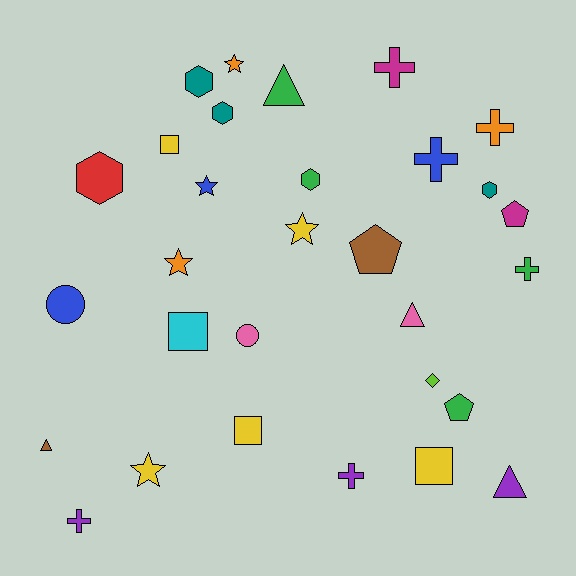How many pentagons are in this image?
There are 3 pentagons.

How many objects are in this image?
There are 30 objects.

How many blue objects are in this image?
There are 3 blue objects.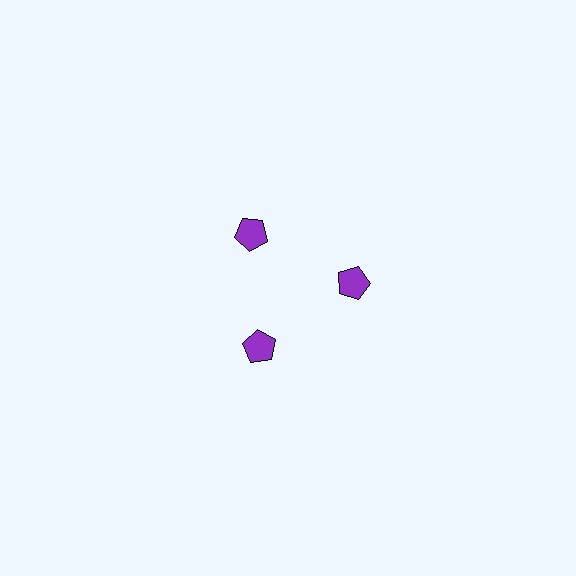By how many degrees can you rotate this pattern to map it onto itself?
The pattern maps onto itself every 120 degrees of rotation.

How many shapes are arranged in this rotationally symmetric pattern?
There are 3 shapes, arranged in 3 groups of 1.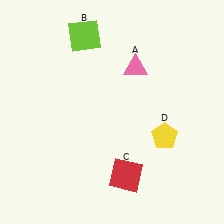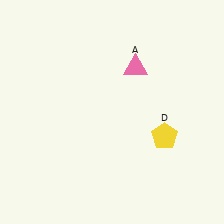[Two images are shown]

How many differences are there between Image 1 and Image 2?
There are 2 differences between the two images.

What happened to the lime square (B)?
The lime square (B) was removed in Image 2. It was in the top-left area of Image 1.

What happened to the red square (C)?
The red square (C) was removed in Image 2. It was in the bottom-right area of Image 1.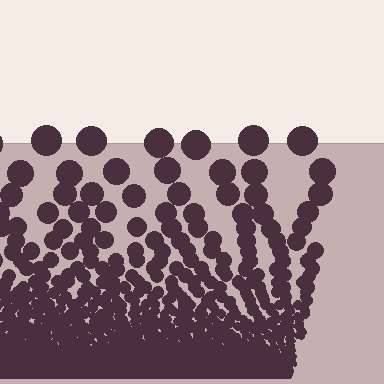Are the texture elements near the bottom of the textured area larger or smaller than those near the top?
Smaller. The gradient is inverted — elements near the bottom are smaller and denser.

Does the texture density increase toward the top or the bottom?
Density increases toward the bottom.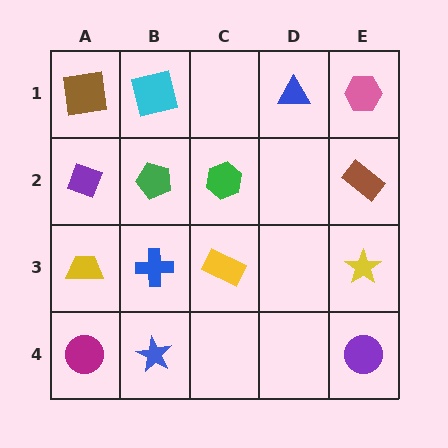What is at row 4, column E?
A purple circle.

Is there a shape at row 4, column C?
No, that cell is empty.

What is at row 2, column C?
A green hexagon.